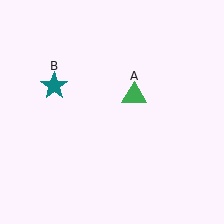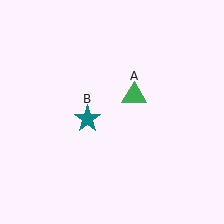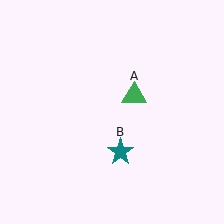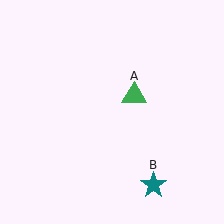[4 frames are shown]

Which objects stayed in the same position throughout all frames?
Green triangle (object A) remained stationary.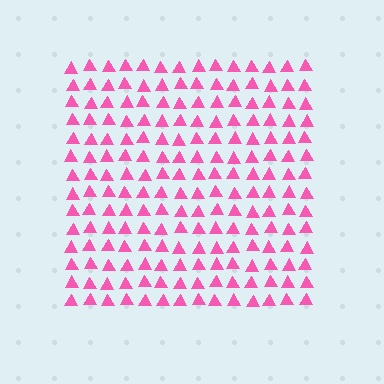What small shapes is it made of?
It is made of small triangles.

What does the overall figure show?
The overall figure shows a square.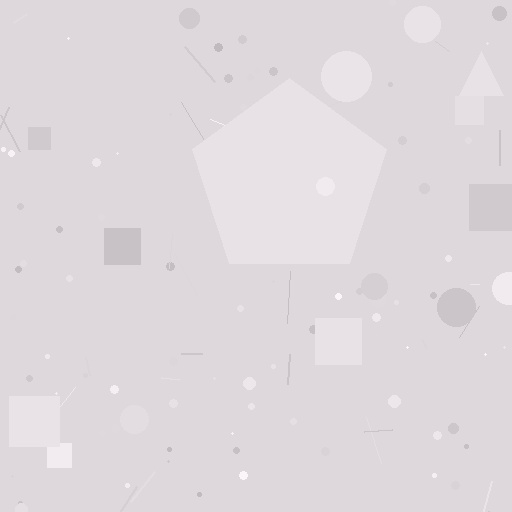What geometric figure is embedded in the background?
A pentagon is embedded in the background.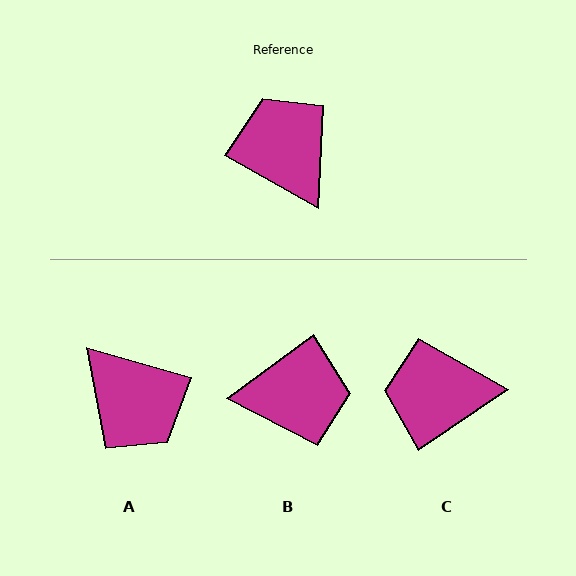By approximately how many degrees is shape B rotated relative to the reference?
Approximately 115 degrees clockwise.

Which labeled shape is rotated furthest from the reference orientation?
A, about 167 degrees away.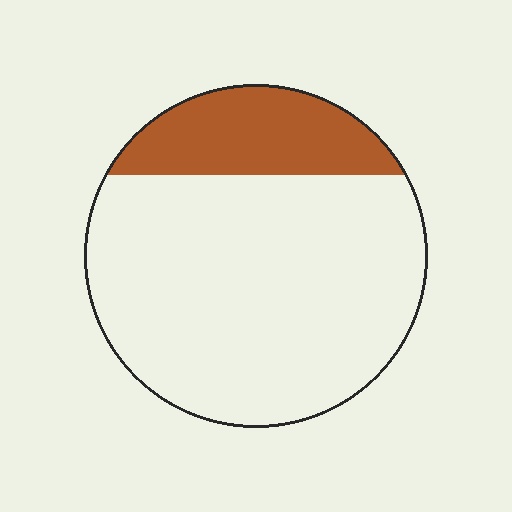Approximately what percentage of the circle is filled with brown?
Approximately 20%.